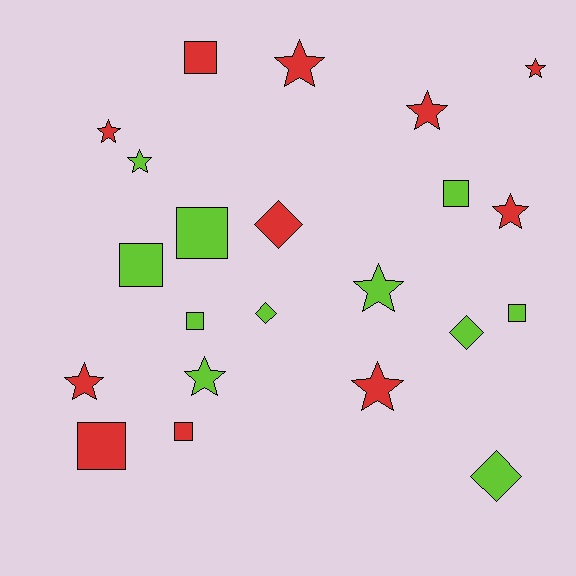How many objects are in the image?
There are 22 objects.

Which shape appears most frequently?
Star, with 10 objects.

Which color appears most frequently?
Red, with 11 objects.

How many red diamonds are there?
There is 1 red diamond.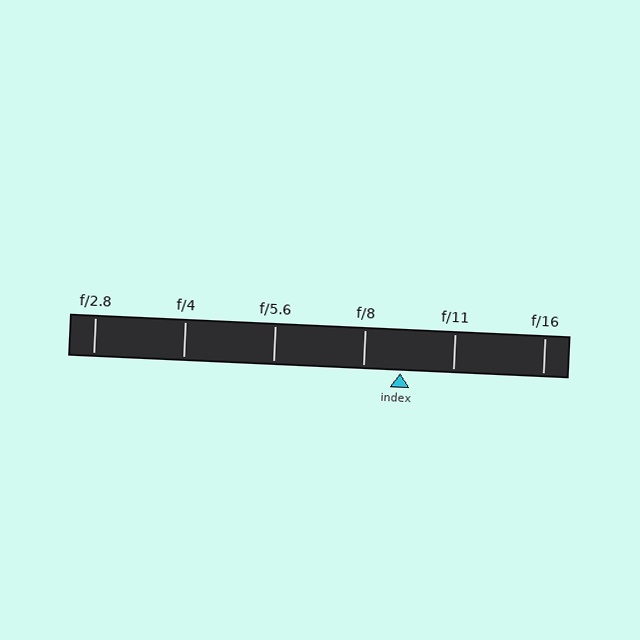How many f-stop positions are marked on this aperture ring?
There are 6 f-stop positions marked.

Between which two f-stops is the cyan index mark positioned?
The index mark is between f/8 and f/11.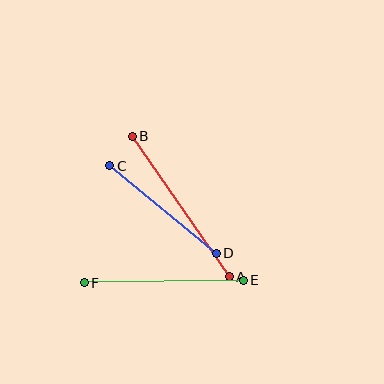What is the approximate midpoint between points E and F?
The midpoint is at approximately (164, 282) pixels.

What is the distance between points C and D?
The distance is approximately 138 pixels.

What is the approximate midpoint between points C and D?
The midpoint is at approximately (163, 209) pixels.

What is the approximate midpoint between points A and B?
The midpoint is at approximately (181, 207) pixels.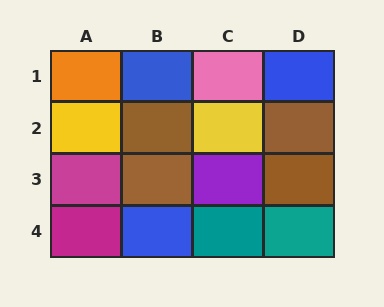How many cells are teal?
2 cells are teal.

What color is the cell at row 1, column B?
Blue.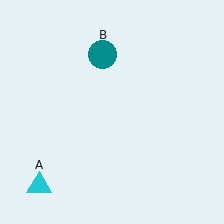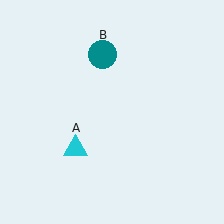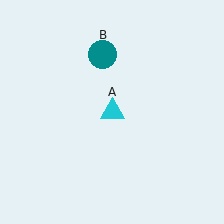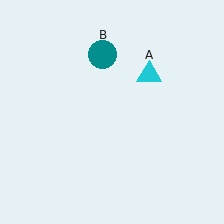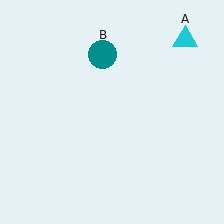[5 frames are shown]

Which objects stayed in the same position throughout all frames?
Teal circle (object B) remained stationary.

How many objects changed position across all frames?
1 object changed position: cyan triangle (object A).